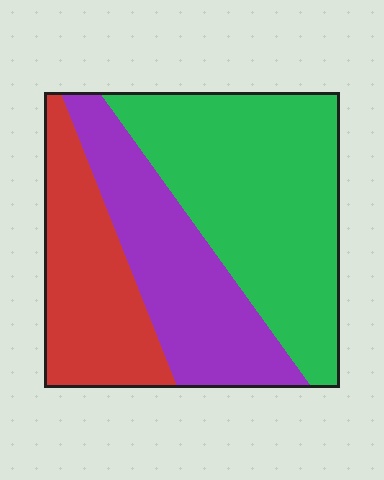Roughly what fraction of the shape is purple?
Purple covers 29% of the shape.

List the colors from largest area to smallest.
From largest to smallest: green, purple, red.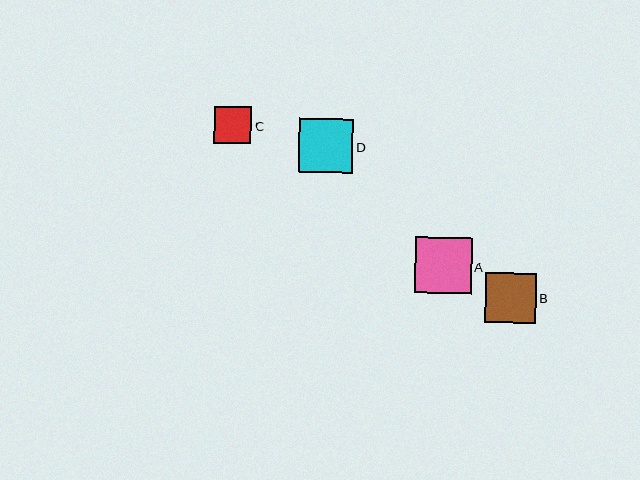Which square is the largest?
Square A is the largest with a size of approximately 57 pixels.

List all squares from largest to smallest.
From largest to smallest: A, D, B, C.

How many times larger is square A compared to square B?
Square A is approximately 1.1 times the size of square B.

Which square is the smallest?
Square C is the smallest with a size of approximately 37 pixels.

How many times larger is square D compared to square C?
Square D is approximately 1.5 times the size of square C.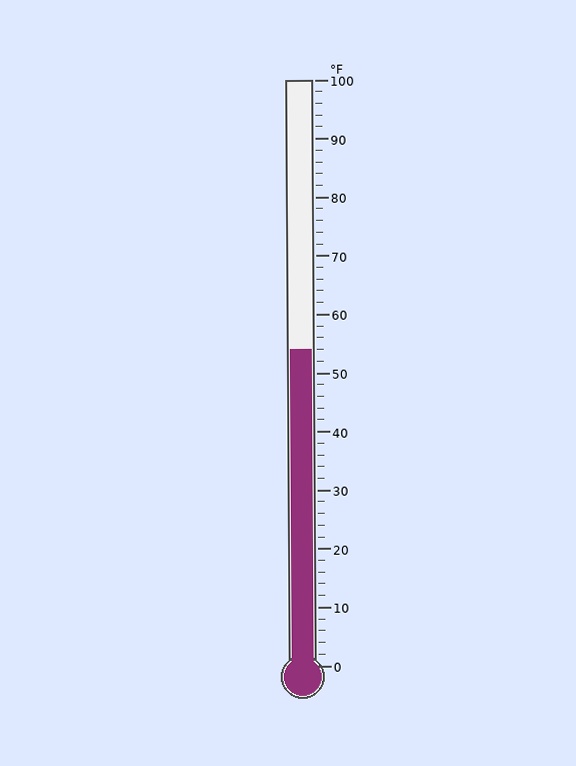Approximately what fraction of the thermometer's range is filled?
The thermometer is filled to approximately 55% of its range.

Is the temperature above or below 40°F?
The temperature is above 40°F.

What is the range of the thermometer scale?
The thermometer scale ranges from 0°F to 100°F.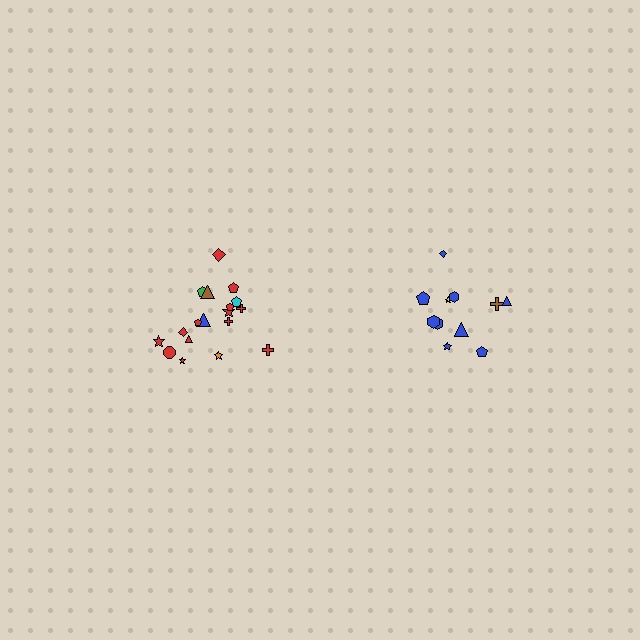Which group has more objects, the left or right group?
The left group.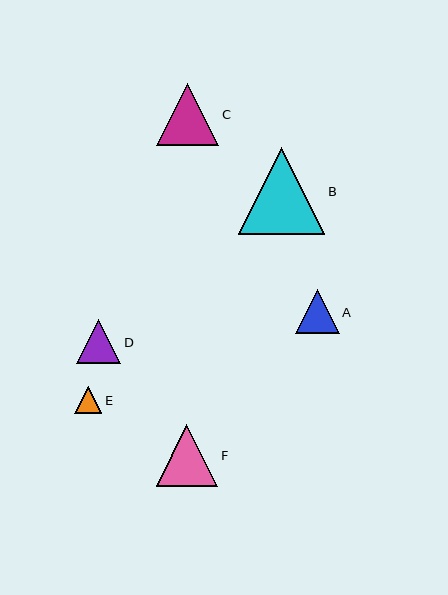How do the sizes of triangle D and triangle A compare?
Triangle D and triangle A are approximately the same size.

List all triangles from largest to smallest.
From largest to smallest: B, C, F, D, A, E.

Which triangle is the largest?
Triangle B is the largest with a size of approximately 87 pixels.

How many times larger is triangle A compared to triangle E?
Triangle A is approximately 1.6 times the size of triangle E.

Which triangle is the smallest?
Triangle E is the smallest with a size of approximately 27 pixels.